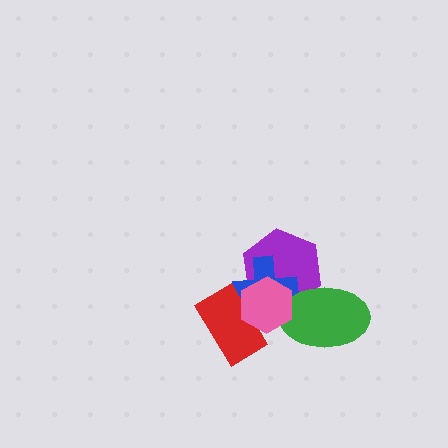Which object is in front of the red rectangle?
The pink hexagon is in front of the red rectangle.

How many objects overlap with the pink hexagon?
4 objects overlap with the pink hexagon.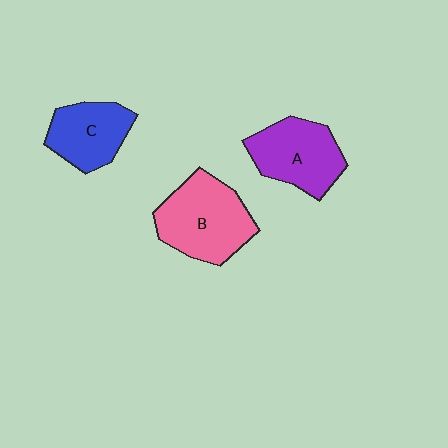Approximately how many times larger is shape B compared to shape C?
Approximately 1.4 times.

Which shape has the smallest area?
Shape C (blue).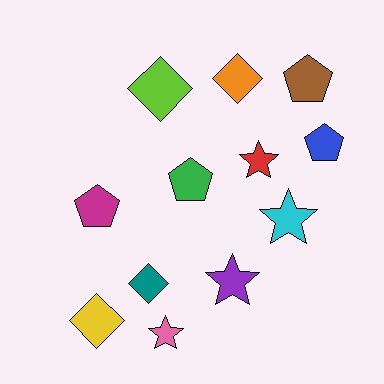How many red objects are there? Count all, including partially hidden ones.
There is 1 red object.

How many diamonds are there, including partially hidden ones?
There are 4 diamonds.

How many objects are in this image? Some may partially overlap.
There are 12 objects.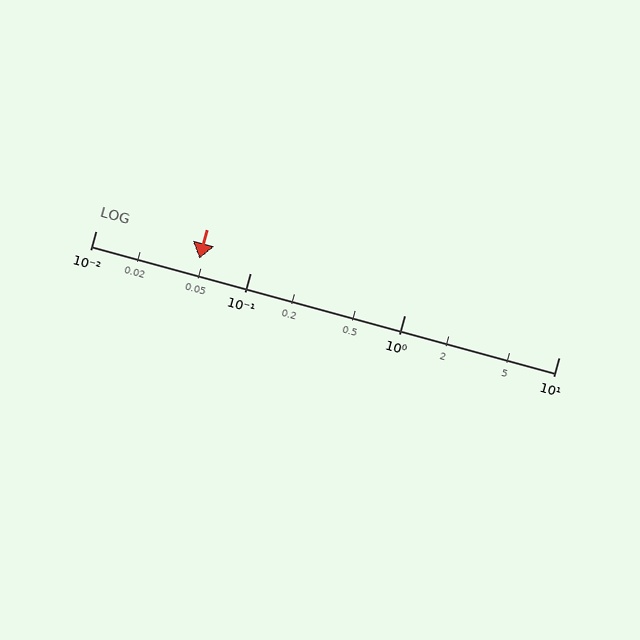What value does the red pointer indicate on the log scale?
The pointer indicates approximately 0.047.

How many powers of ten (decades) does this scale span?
The scale spans 3 decades, from 0.01 to 10.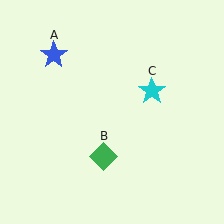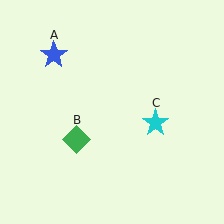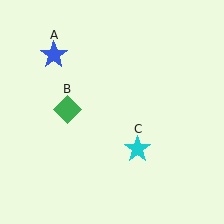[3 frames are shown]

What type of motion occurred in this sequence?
The green diamond (object B), cyan star (object C) rotated clockwise around the center of the scene.